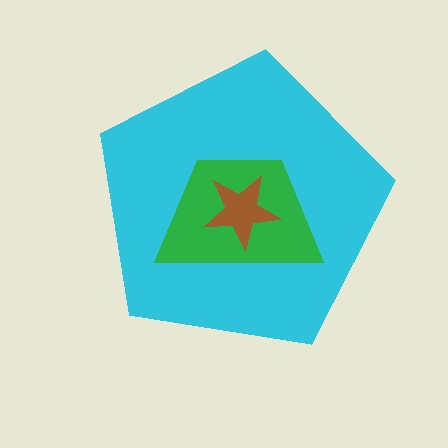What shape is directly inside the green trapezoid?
The brown star.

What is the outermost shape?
The cyan pentagon.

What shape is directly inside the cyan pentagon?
The green trapezoid.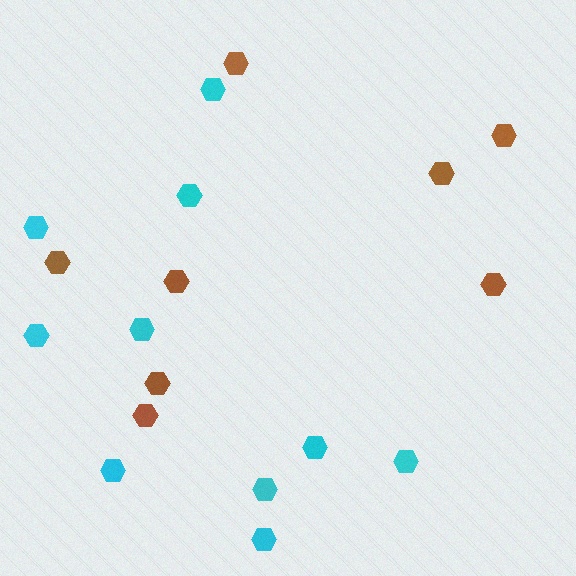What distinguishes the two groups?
There are 2 groups: one group of brown hexagons (8) and one group of cyan hexagons (10).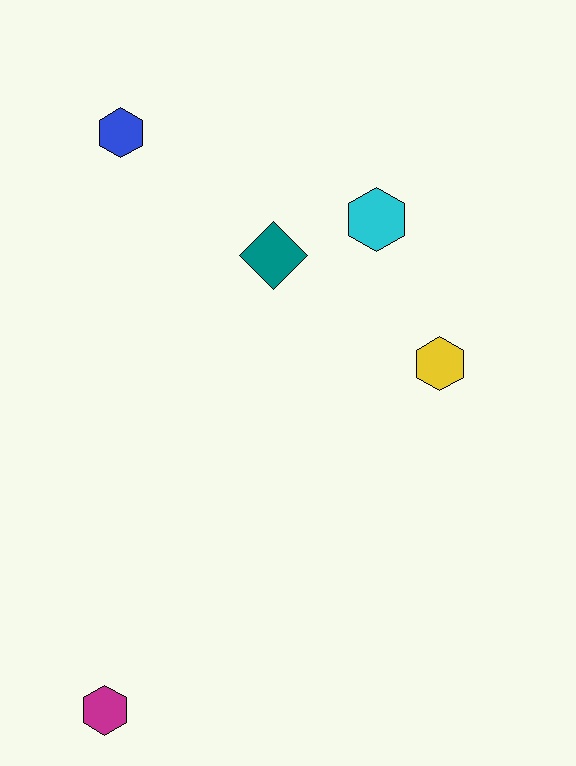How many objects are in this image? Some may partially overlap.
There are 5 objects.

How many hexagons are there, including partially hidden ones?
There are 4 hexagons.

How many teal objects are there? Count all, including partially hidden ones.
There is 1 teal object.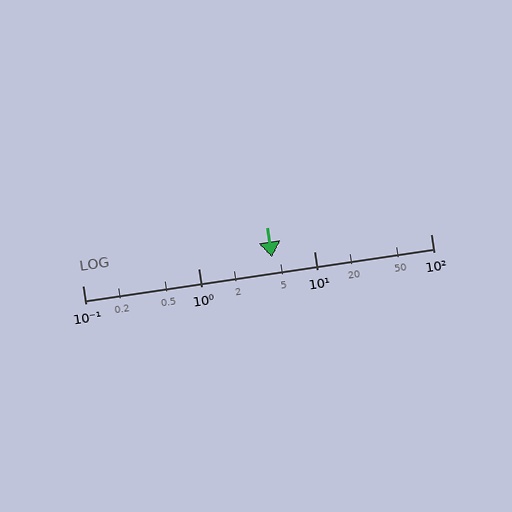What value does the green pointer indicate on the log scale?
The pointer indicates approximately 4.3.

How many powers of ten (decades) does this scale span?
The scale spans 3 decades, from 0.1 to 100.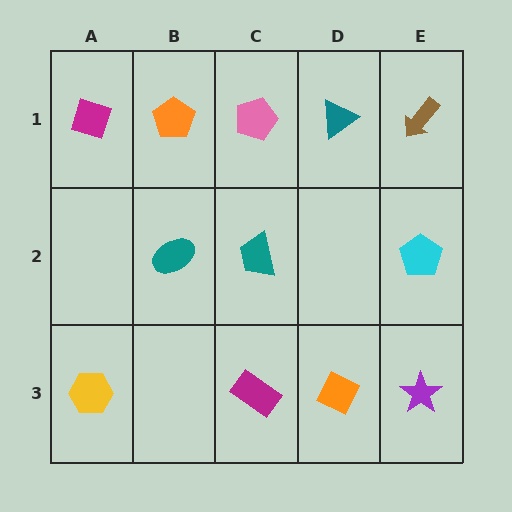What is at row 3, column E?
A purple star.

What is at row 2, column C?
A teal trapezoid.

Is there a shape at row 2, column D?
No, that cell is empty.